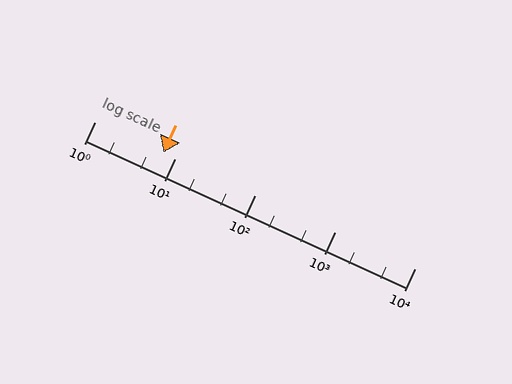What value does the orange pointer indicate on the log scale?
The pointer indicates approximately 7.2.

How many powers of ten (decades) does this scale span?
The scale spans 4 decades, from 1 to 10000.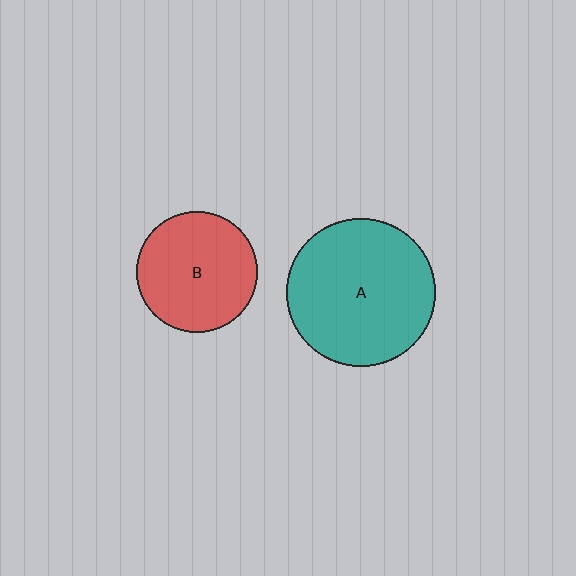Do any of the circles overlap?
No, none of the circles overlap.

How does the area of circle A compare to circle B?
Approximately 1.5 times.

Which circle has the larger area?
Circle A (teal).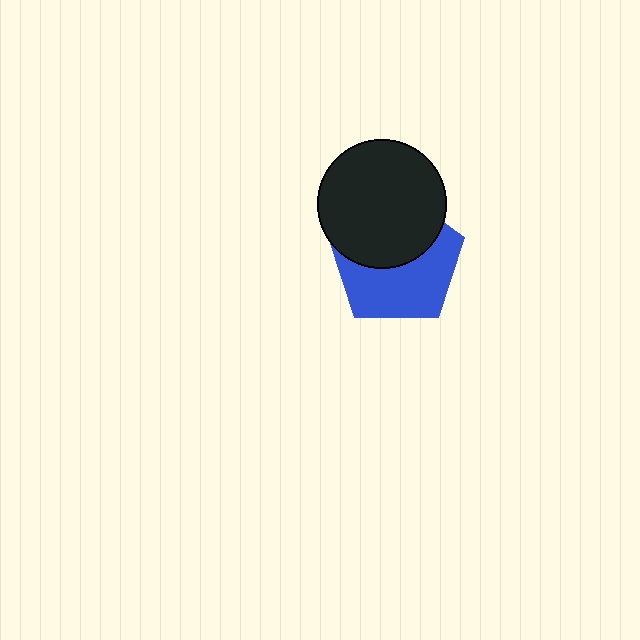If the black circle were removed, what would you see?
You would see the complete blue pentagon.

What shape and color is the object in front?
The object in front is a black circle.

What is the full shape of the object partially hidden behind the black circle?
The partially hidden object is a blue pentagon.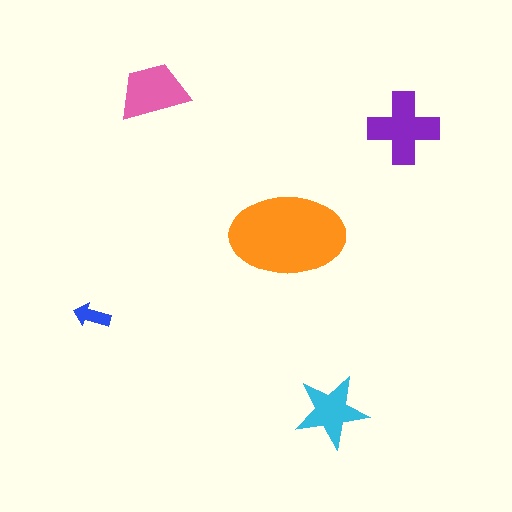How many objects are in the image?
There are 5 objects in the image.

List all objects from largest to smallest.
The orange ellipse, the purple cross, the pink trapezoid, the cyan star, the blue arrow.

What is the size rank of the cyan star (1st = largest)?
4th.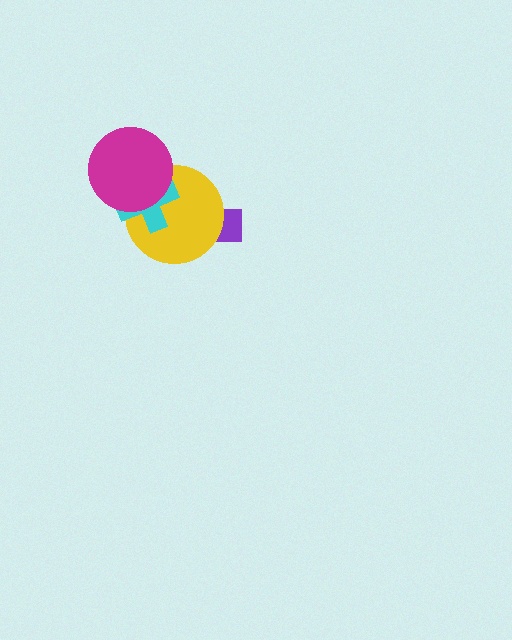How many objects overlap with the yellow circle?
3 objects overlap with the yellow circle.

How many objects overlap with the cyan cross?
2 objects overlap with the cyan cross.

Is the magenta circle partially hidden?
No, no other shape covers it.